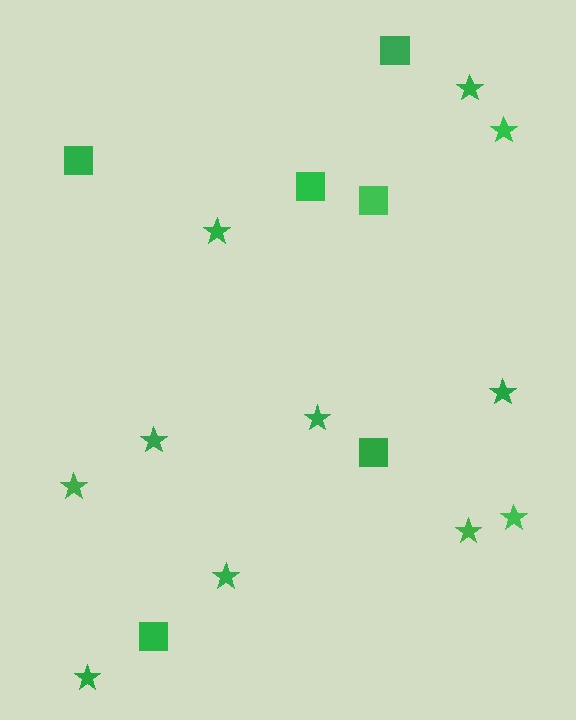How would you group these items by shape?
There are 2 groups: one group of squares (6) and one group of stars (11).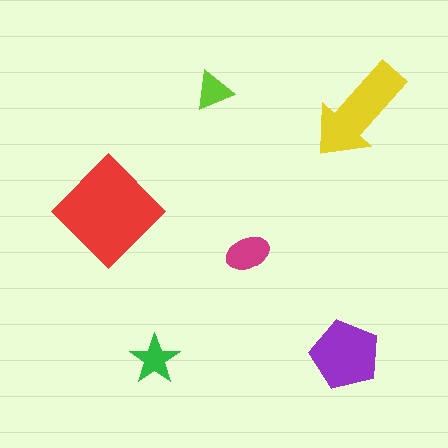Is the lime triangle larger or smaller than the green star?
Smaller.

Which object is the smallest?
The lime triangle.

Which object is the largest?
The red diamond.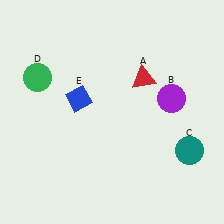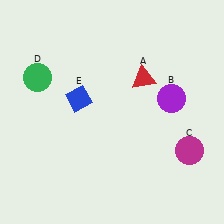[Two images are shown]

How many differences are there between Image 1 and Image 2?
There is 1 difference between the two images.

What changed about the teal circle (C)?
In Image 1, C is teal. In Image 2, it changed to magenta.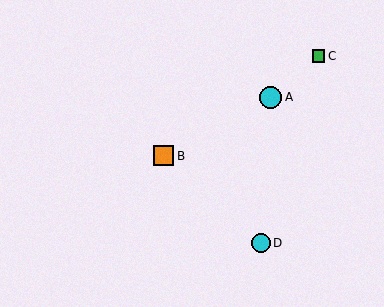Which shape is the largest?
The cyan circle (labeled A) is the largest.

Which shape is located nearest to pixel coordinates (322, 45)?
The green square (labeled C) at (319, 56) is nearest to that location.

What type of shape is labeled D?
Shape D is a cyan circle.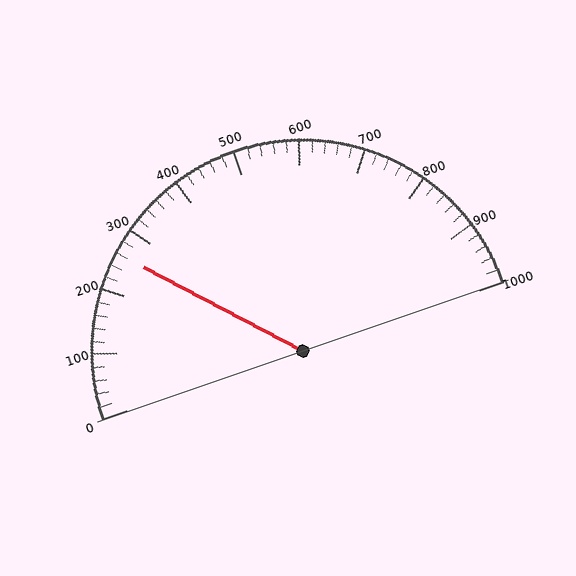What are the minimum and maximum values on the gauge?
The gauge ranges from 0 to 1000.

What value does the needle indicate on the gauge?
The needle indicates approximately 260.